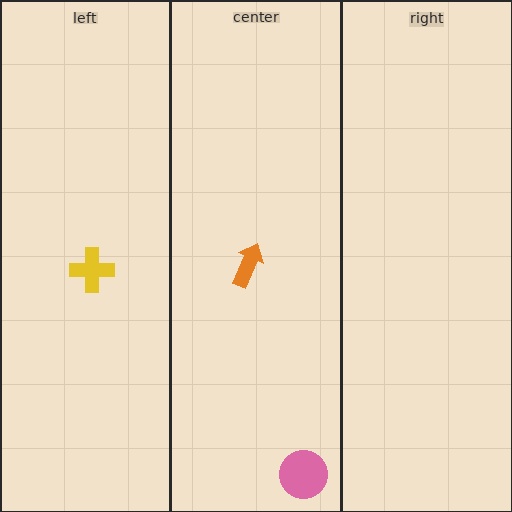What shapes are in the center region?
The pink circle, the orange arrow.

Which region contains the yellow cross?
The left region.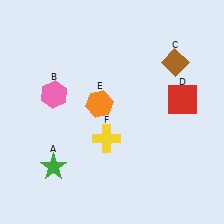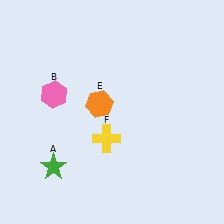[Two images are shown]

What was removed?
The red square (D), the brown diamond (C) were removed in Image 2.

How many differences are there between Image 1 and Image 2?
There are 2 differences between the two images.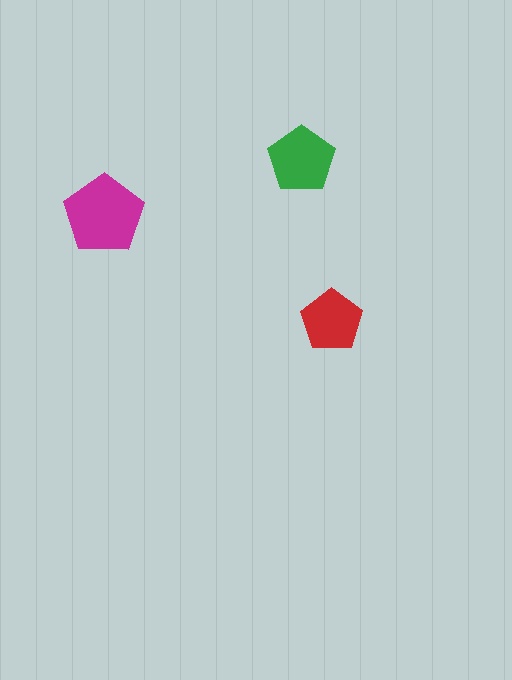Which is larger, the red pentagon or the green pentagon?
The green one.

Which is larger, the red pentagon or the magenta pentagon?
The magenta one.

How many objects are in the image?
There are 3 objects in the image.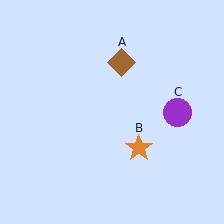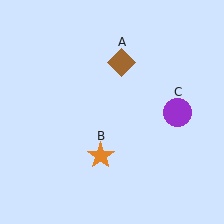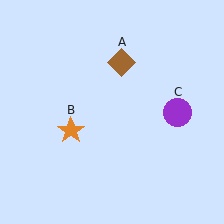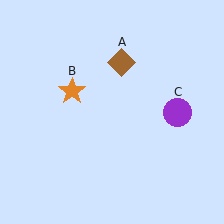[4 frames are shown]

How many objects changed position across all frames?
1 object changed position: orange star (object B).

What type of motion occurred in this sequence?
The orange star (object B) rotated clockwise around the center of the scene.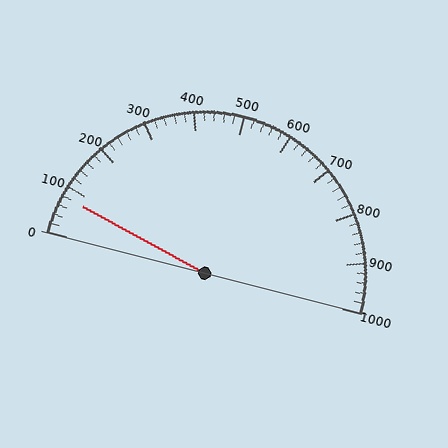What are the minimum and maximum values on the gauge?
The gauge ranges from 0 to 1000.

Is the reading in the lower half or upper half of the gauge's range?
The reading is in the lower half of the range (0 to 1000).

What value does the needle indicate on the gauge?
The needle indicates approximately 80.